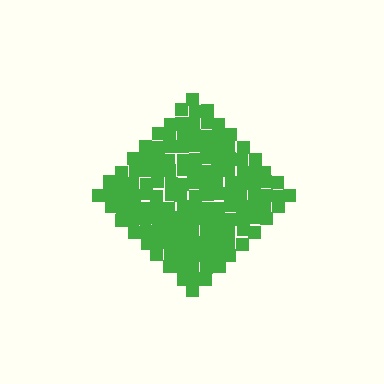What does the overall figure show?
The overall figure shows a diamond.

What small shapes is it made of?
It is made of small squares.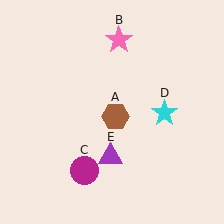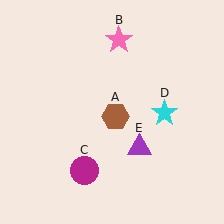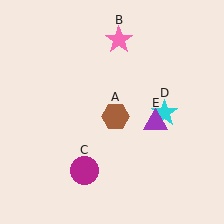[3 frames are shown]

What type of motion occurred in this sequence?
The purple triangle (object E) rotated counterclockwise around the center of the scene.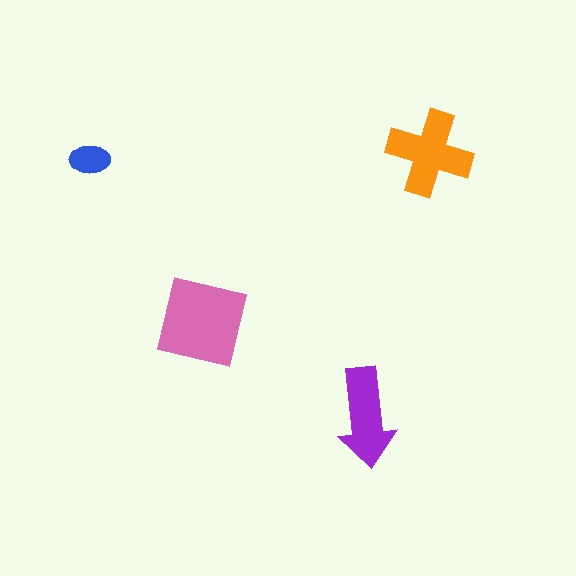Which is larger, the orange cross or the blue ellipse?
The orange cross.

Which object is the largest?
The pink square.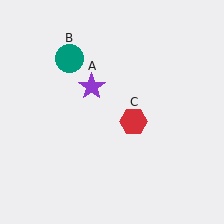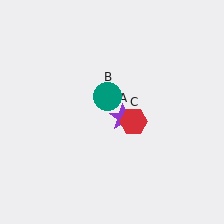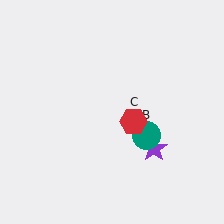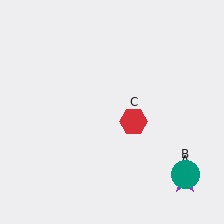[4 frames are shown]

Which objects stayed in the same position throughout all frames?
Red hexagon (object C) remained stationary.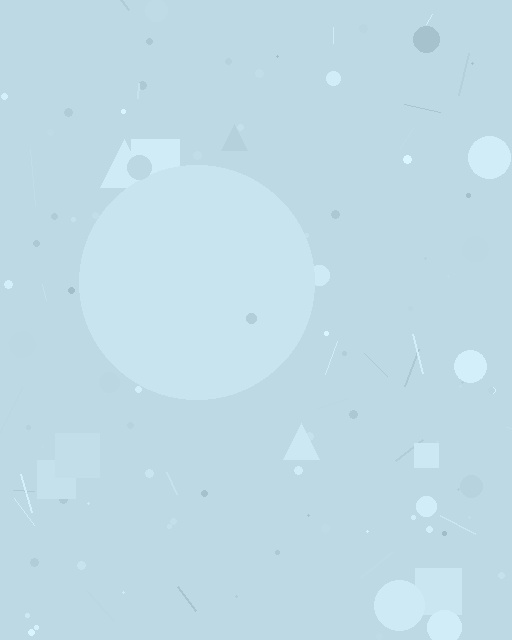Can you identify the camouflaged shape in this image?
The camouflaged shape is a circle.